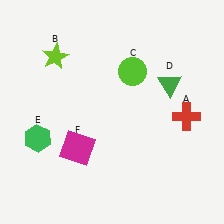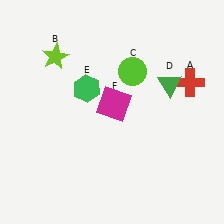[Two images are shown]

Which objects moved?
The objects that moved are: the red cross (A), the green hexagon (E), the magenta square (F).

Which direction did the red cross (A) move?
The red cross (A) moved up.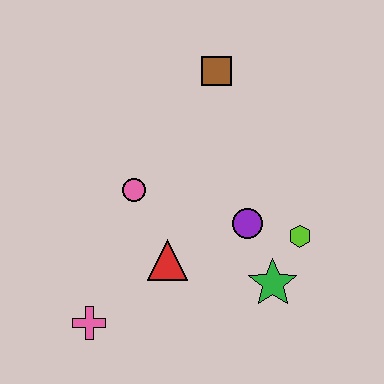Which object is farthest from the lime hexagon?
The pink cross is farthest from the lime hexagon.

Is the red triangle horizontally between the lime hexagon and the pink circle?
Yes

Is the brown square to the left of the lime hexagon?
Yes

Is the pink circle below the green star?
No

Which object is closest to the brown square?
The pink circle is closest to the brown square.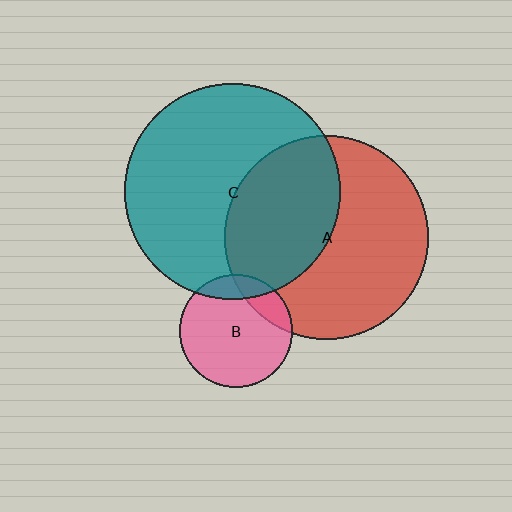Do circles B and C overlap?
Yes.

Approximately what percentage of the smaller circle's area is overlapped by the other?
Approximately 15%.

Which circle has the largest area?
Circle C (teal).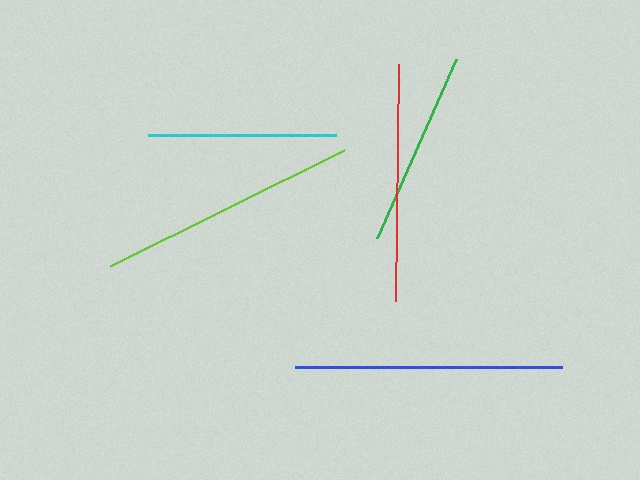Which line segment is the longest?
The blue line is the longest at approximately 266 pixels.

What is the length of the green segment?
The green segment is approximately 196 pixels long.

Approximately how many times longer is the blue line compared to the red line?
The blue line is approximately 1.1 times the length of the red line.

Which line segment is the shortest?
The cyan line is the shortest at approximately 189 pixels.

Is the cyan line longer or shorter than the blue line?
The blue line is longer than the cyan line.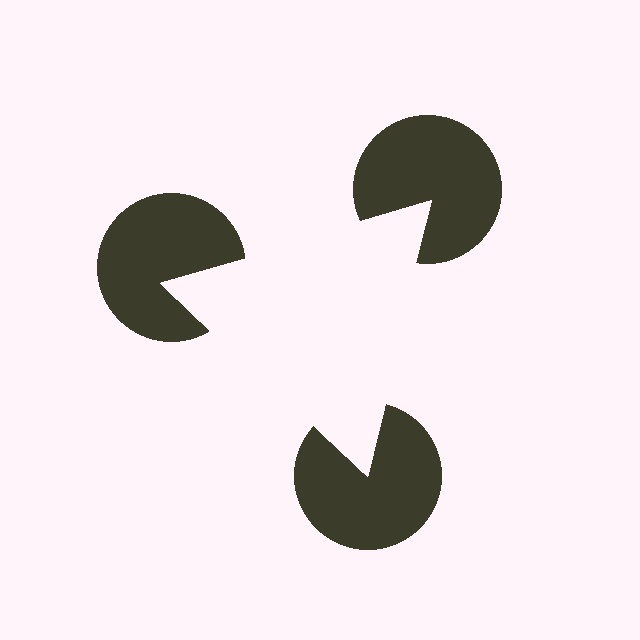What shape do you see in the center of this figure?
An illusory triangle — its edges are inferred from the aligned wedge cuts in the pac-man discs, not physically drawn.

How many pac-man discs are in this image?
There are 3 — one at each vertex of the illusory triangle.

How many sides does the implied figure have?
3 sides.